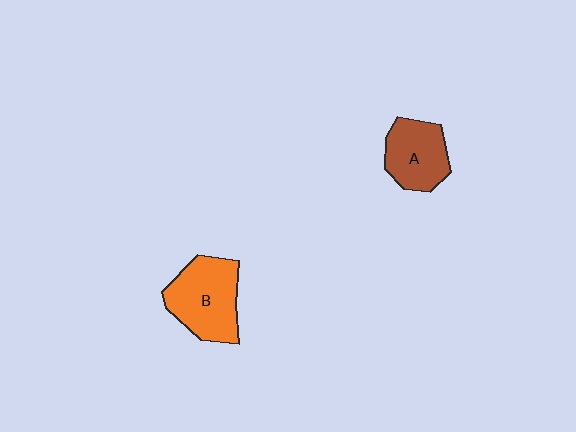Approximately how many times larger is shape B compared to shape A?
Approximately 1.3 times.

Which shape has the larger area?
Shape B (orange).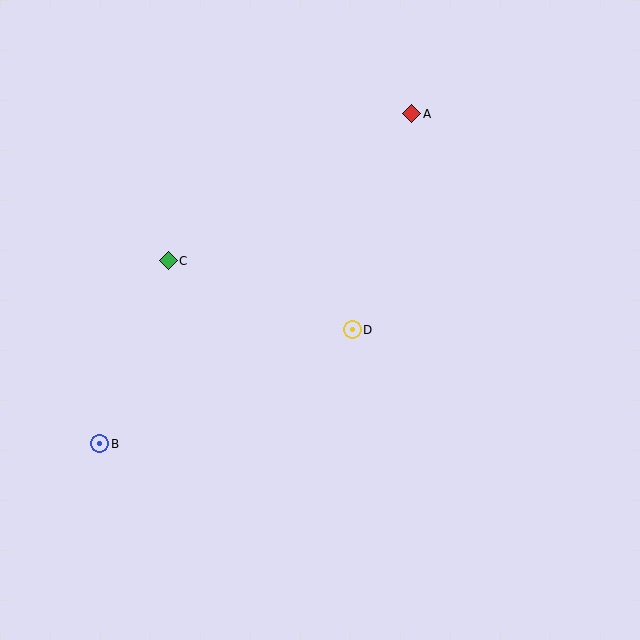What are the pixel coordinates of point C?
Point C is at (168, 261).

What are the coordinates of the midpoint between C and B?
The midpoint between C and B is at (134, 352).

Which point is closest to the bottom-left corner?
Point B is closest to the bottom-left corner.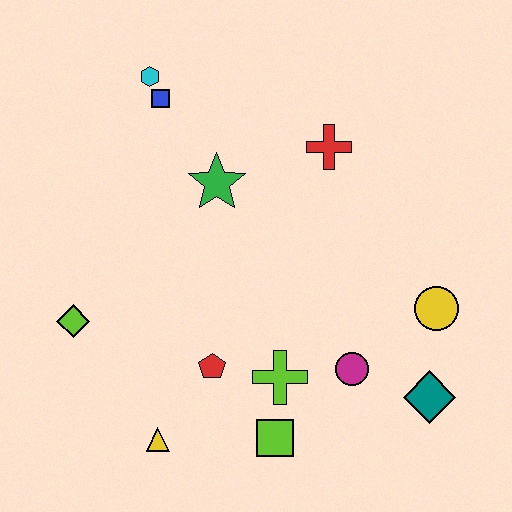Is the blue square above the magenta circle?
Yes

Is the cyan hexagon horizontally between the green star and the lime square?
No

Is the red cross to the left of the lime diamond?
No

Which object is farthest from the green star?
The teal diamond is farthest from the green star.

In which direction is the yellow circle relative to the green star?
The yellow circle is to the right of the green star.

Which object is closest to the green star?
The blue square is closest to the green star.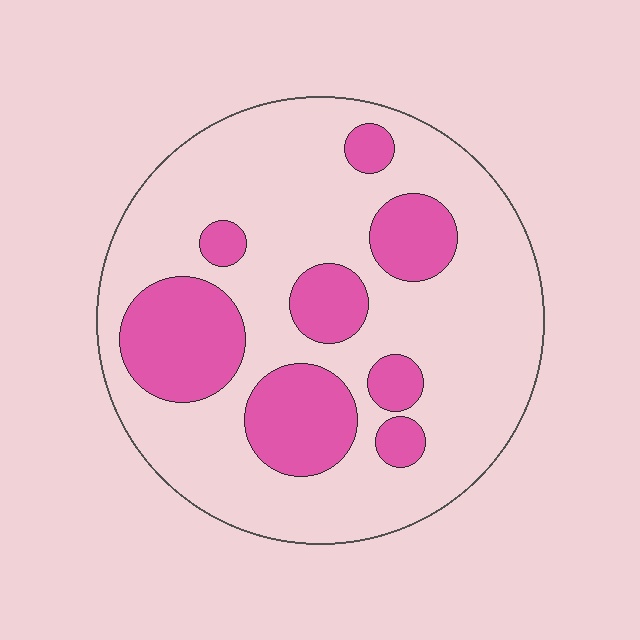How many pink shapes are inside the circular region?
8.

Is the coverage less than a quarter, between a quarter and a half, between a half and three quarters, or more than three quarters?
Between a quarter and a half.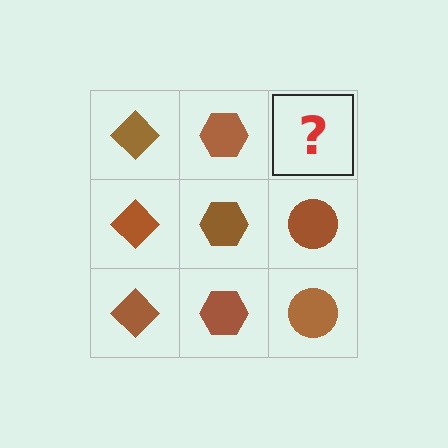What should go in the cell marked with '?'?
The missing cell should contain a brown circle.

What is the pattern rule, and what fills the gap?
The rule is that each column has a consistent shape. The gap should be filled with a brown circle.